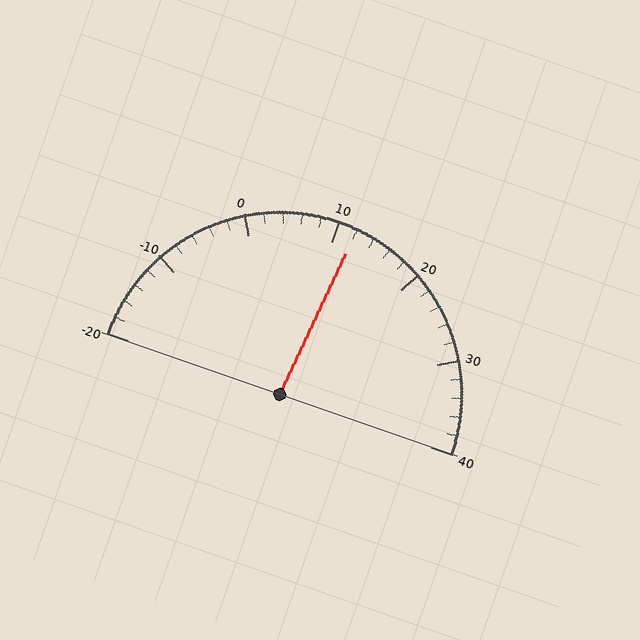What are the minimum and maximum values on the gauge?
The gauge ranges from -20 to 40.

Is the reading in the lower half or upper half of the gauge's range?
The reading is in the upper half of the range (-20 to 40).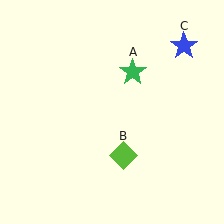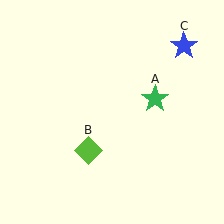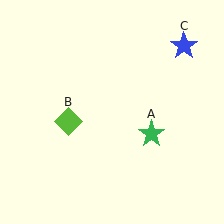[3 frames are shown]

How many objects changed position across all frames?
2 objects changed position: green star (object A), lime diamond (object B).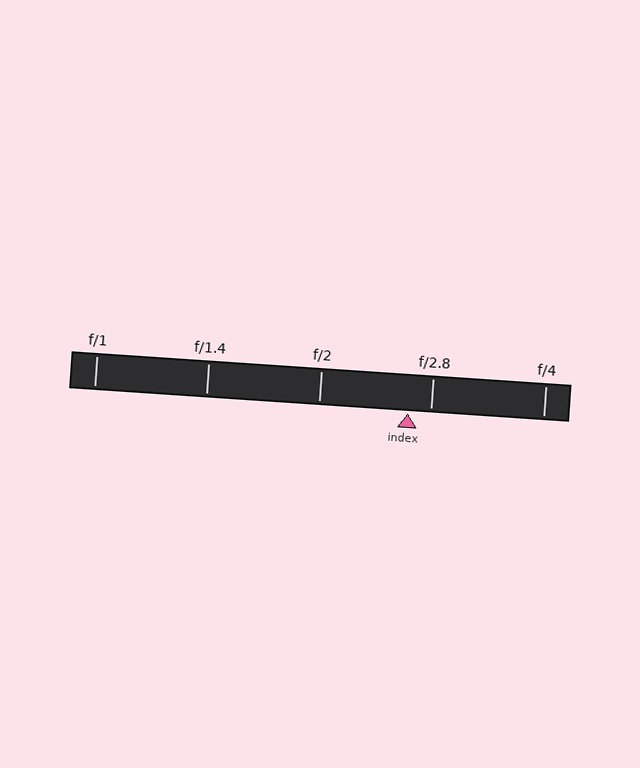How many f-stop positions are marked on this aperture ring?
There are 5 f-stop positions marked.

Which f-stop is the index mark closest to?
The index mark is closest to f/2.8.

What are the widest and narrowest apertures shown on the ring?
The widest aperture shown is f/1 and the narrowest is f/4.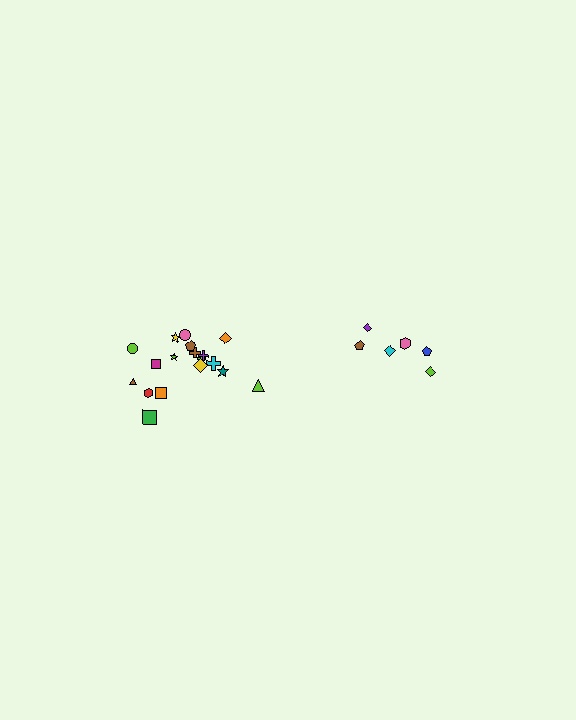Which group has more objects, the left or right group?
The left group.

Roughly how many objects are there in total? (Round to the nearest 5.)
Roughly 25 objects in total.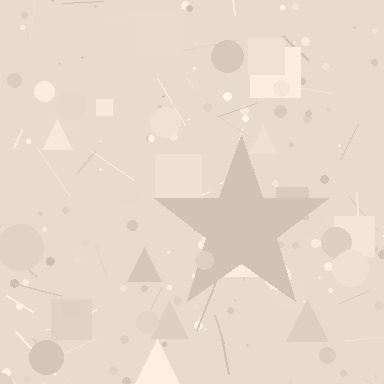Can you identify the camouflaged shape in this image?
The camouflaged shape is a star.